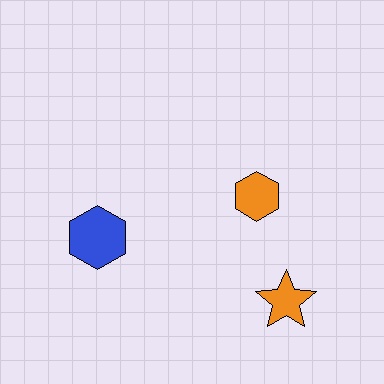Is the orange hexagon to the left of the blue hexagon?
No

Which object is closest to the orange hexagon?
The orange star is closest to the orange hexagon.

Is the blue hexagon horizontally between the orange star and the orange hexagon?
No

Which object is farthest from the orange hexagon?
The blue hexagon is farthest from the orange hexagon.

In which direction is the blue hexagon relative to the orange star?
The blue hexagon is to the left of the orange star.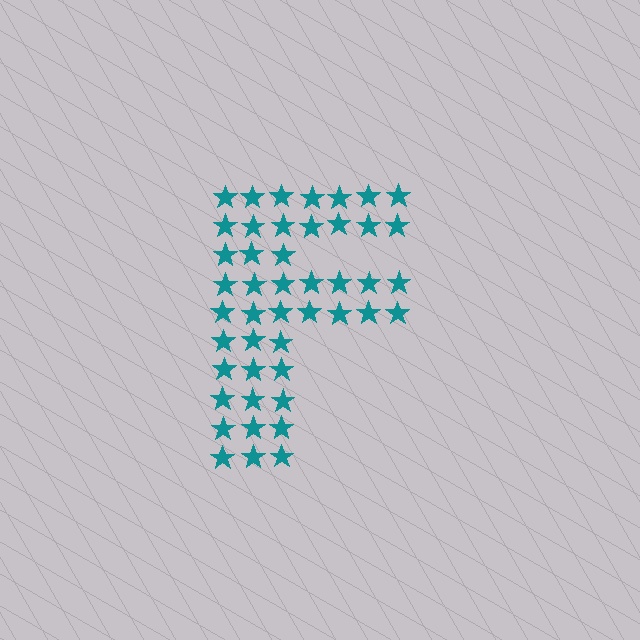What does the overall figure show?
The overall figure shows the letter F.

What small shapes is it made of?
It is made of small stars.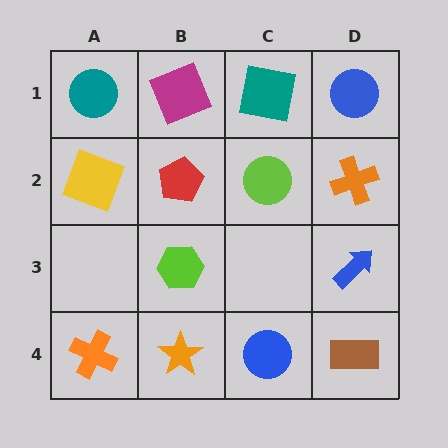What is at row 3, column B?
A lime hexagon.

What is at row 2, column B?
A red pentagon.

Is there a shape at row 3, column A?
No, that cell is empty.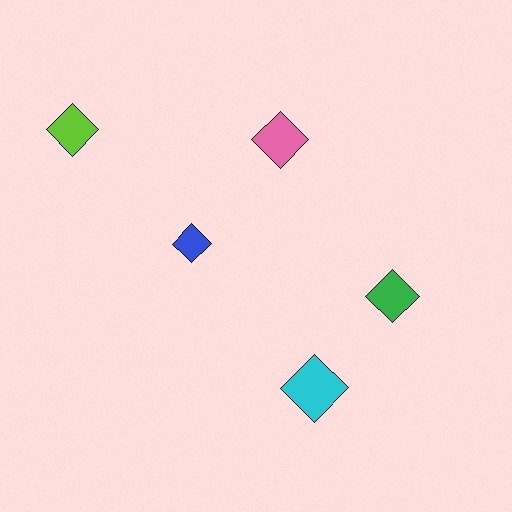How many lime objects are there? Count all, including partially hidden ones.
There is 1 lime object.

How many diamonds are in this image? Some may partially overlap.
There are 5 diamonds.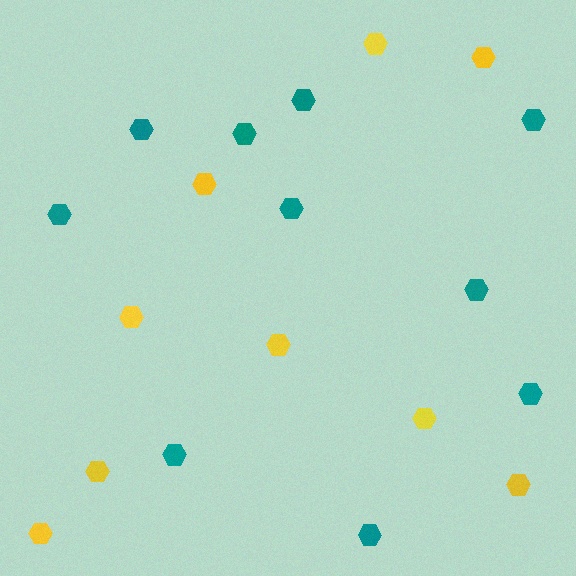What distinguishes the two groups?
There are 2 groups: one group of yellow hexagons (9) and one group of teal hexagons (10).